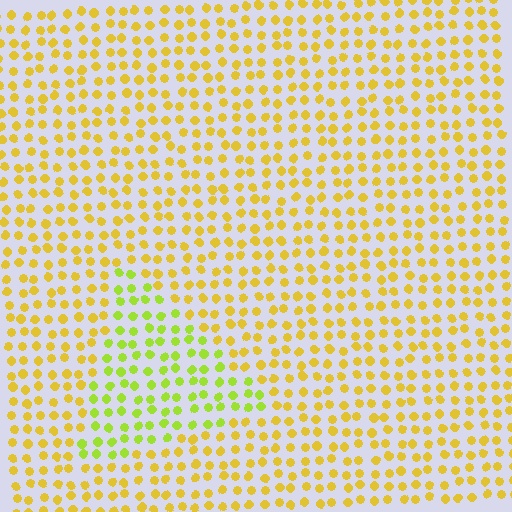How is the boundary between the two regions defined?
The boundary is defined purely by a slight shift in hue (about 35 degrees). Spacing, size, and orientation are identical on both sides.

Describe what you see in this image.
The image is filled with small yellow elements in a uniform arrangement. A triangle-shaped region is visible where the elements are tinted to a slightly different hue, forming a subtle color boundary.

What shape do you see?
I see a triangle.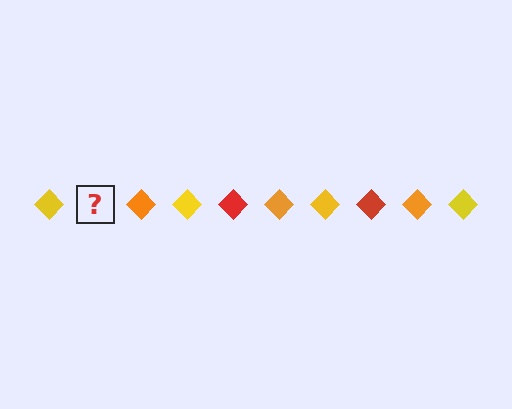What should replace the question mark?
The question mark should be replaced with a red diamond.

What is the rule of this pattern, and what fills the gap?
The rule is that the pattern cycles through yellow, red, orange diamonds. The gap should be filled with a red diamond.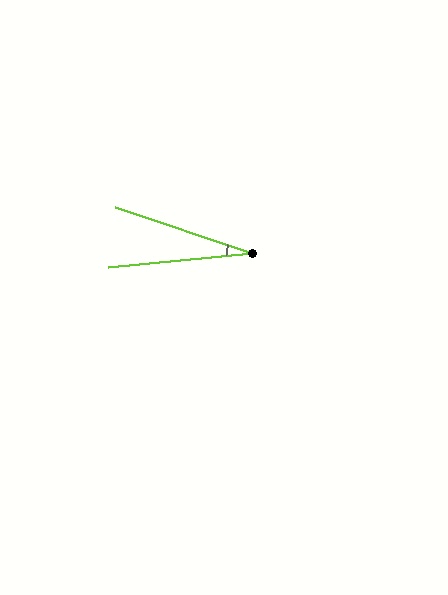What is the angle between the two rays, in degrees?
Approximately 24 degrees.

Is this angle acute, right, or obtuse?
It is acute.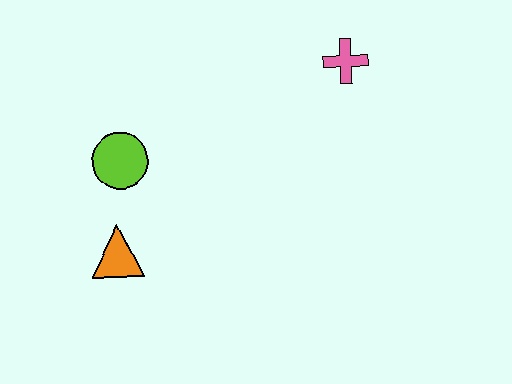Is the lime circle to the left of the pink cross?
Yes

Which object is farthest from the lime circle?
The pink cross is farthest from the lime circle.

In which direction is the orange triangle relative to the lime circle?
The orange triangle is below the lime circle.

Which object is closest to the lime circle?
The orange triangle is closest to the lime circle.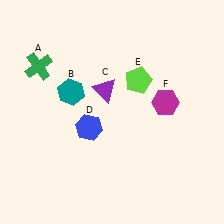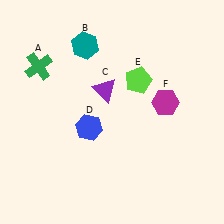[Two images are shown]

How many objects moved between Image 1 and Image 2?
1 object moved between the two images.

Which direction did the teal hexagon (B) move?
The teal hexagon (B) moved up.